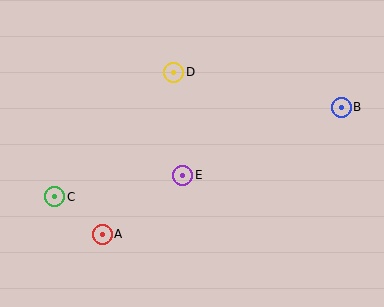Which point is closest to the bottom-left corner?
Point C is closest to the bottom-left corner.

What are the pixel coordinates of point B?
Point B is at (341, 107).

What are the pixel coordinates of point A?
Point A is at (102, 234).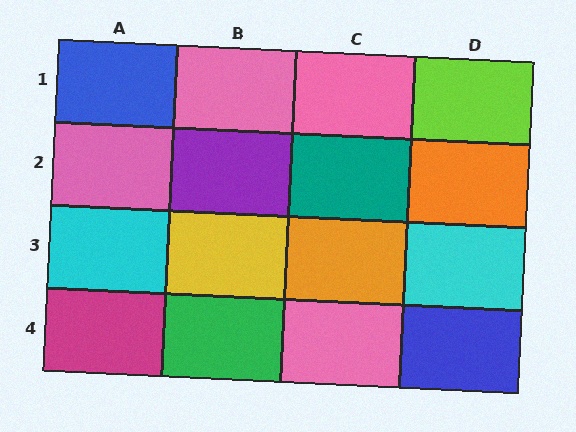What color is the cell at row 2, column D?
Orange.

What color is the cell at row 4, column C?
Pink.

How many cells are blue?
2 cells are blue.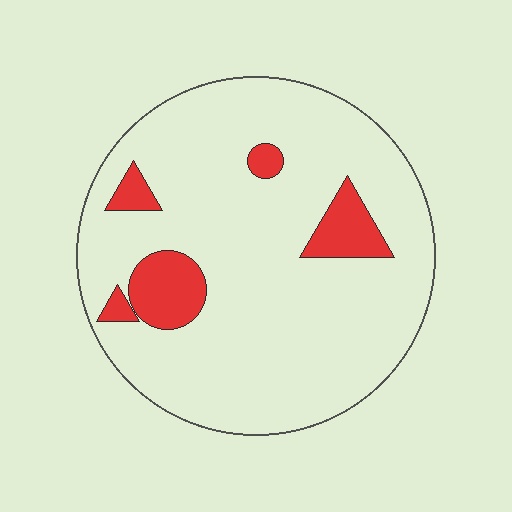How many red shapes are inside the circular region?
5.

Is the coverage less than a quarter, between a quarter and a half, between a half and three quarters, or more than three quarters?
Less than a quarter.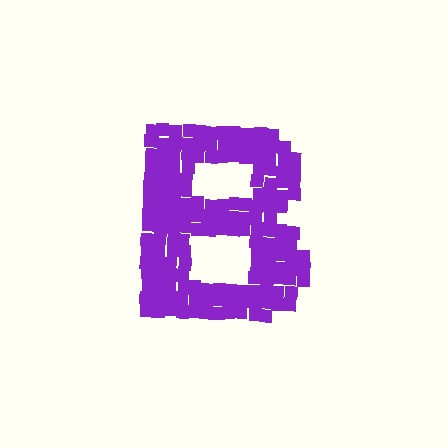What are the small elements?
The small elements are squares.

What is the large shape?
The large shape is the letter B.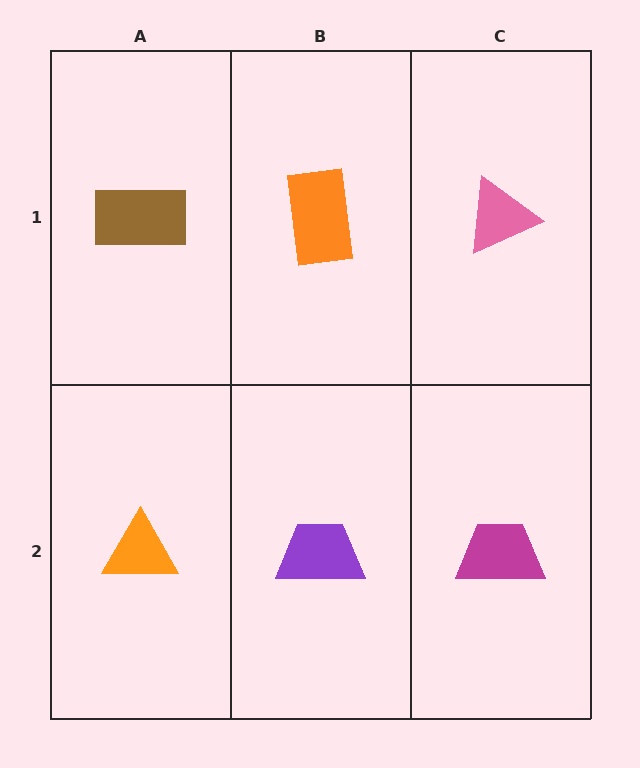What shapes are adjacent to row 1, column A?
An orange triangle (row 2, column A), an orange rectangle (row 1, column B).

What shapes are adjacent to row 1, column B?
A purple trapezoid (row 2, column B), a brown rectangle (row 1, column A), a pink triangle (row 1, column C).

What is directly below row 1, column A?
An orange triangle.